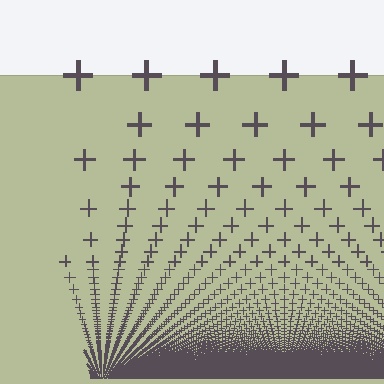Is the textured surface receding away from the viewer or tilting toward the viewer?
The surface appears to tilt toward the viewer. Texture elements get larger and sparser toward the top.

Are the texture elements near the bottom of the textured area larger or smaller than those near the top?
Smaller. The gradient is inverted — elements near the bottom are smaller and denser.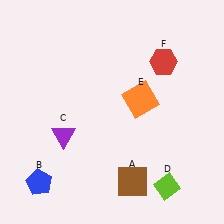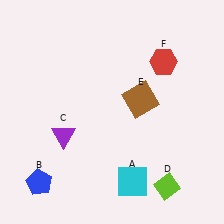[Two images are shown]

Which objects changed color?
A changed from brown to cyan. E changed from orange to brown.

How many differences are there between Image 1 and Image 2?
There are 2 differences between the two images.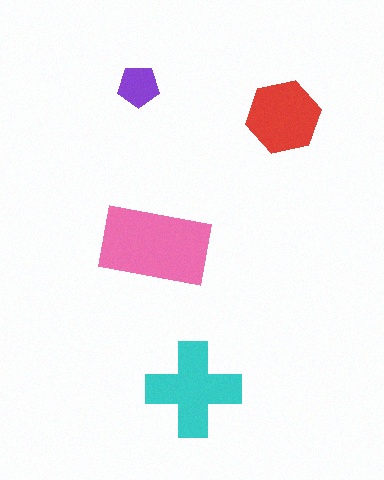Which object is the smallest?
The purple pentagon.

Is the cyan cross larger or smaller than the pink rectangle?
Smaller.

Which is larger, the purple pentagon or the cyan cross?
The cyan cross.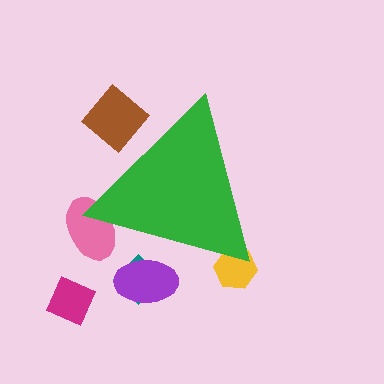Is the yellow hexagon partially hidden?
Yes, the yellow hexagon is partially hidden behind the green triangle.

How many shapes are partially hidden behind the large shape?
5 shapes are partially hidden.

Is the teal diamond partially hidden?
Yes, the teal diamond is partially hidden behind the green triangle.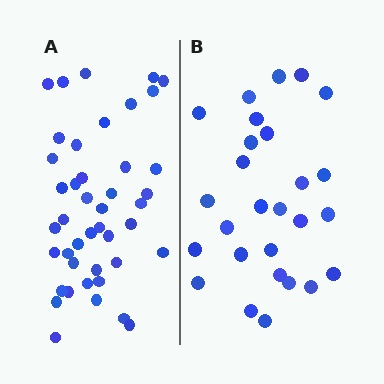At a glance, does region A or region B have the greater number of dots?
Region A (the left region) has more dots.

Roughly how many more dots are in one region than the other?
Region A has approximately 15 more dots than region B.